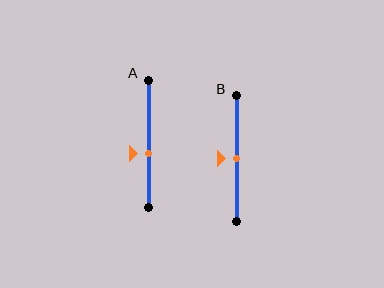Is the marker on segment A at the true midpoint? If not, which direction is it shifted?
No, the marker on segment A is shifted downward by about 8% of the segment length.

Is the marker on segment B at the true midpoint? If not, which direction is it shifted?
Yes, the marker on segment B is at the true midpoint.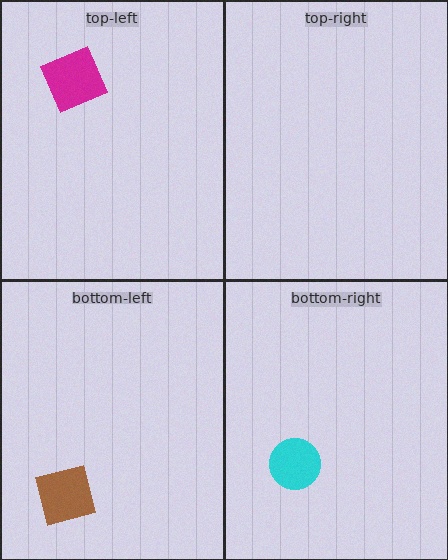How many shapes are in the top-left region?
1.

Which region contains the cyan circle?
The bottom-right region.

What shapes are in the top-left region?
The magenta square.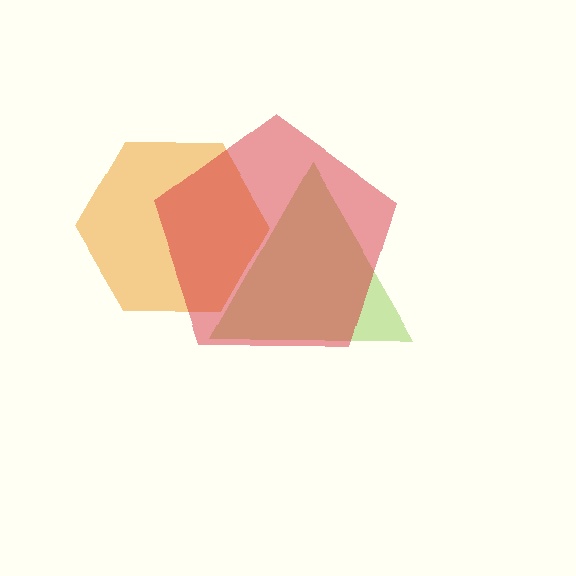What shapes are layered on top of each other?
The layered shapes are: an orange hexagon, a lime triangle, a red pentagon.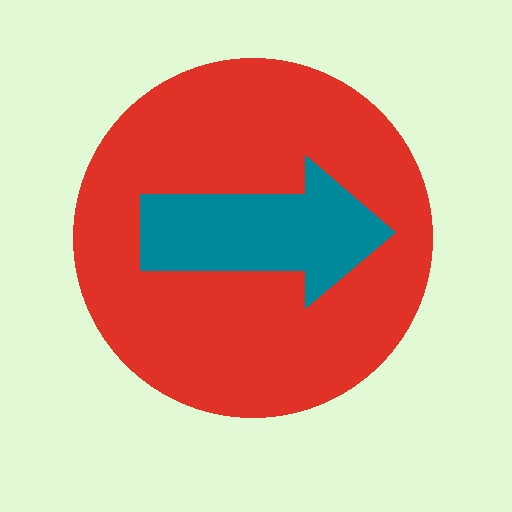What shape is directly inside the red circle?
The teal arrow.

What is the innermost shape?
The teal arrow.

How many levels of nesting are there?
2.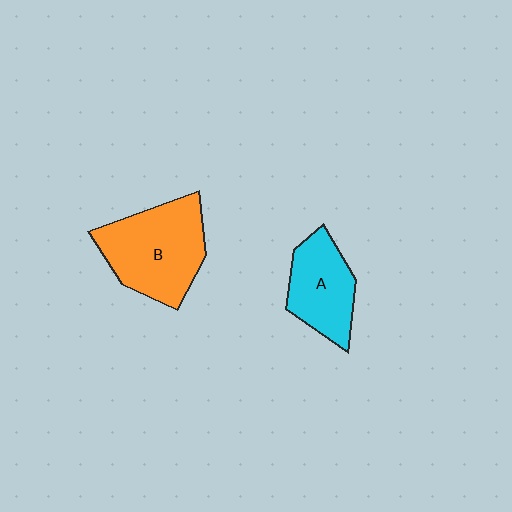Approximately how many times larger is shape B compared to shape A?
Approximately 1.5 times.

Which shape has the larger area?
Shape B (orange).